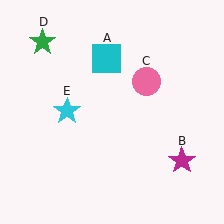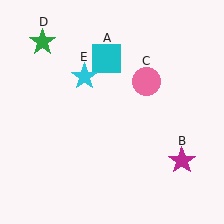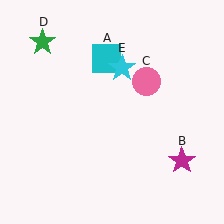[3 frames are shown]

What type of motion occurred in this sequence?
The cyan star (object E) rotated clockwise around the center of the scene.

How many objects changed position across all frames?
1 object changed position: cyan star (object E).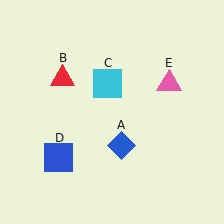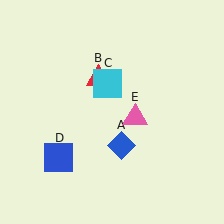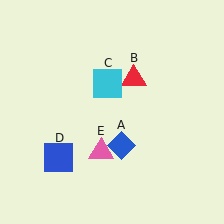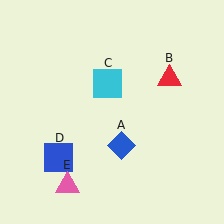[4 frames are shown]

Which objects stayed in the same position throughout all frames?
Blue diamond (object A) and cyan square (object C) and blue square (object D) remained stationary.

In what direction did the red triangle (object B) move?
The red triangle (object B) moved right.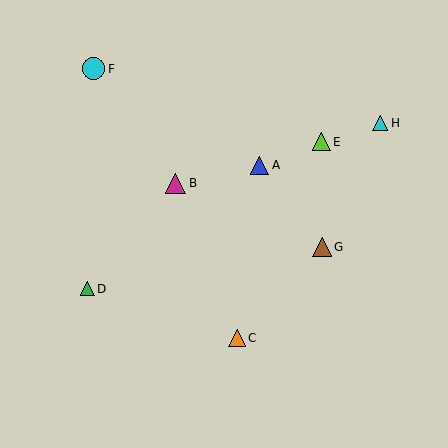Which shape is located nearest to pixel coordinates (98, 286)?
The green triangle (labeled D) at (87, 289) is nearest to that location.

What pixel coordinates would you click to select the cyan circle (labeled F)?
Click at (94, 69) to select the cyan circle F.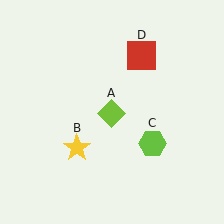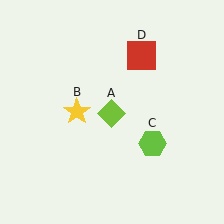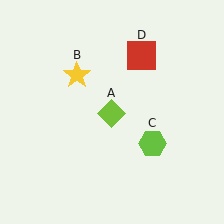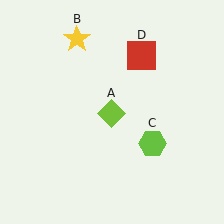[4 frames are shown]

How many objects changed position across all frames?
1 object changed position: yellow star (object B).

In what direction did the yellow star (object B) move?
The yellow star (object B) moved up.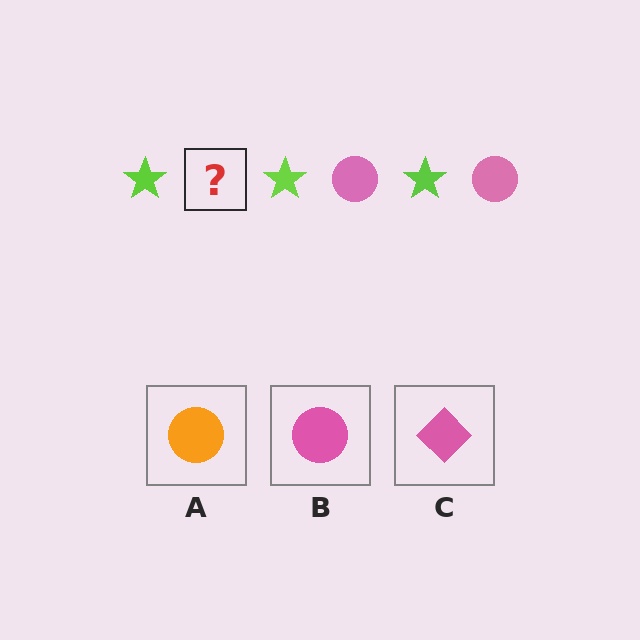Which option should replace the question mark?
Option B.